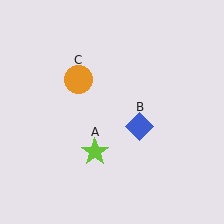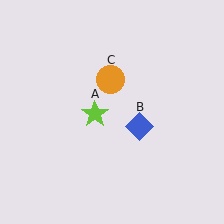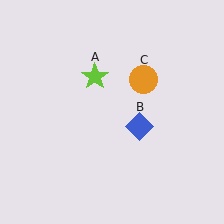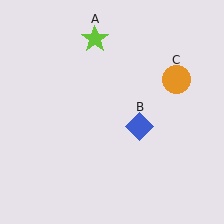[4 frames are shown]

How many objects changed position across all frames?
2 objects changed position: lime star (object A), orange circle (object C).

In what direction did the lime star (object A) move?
The lime star (object A) moved up.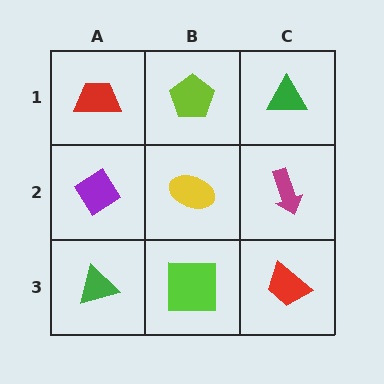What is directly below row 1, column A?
A purple diamond.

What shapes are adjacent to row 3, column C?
A magenta arrow (row 2, column C), a lime square (row 3, column B).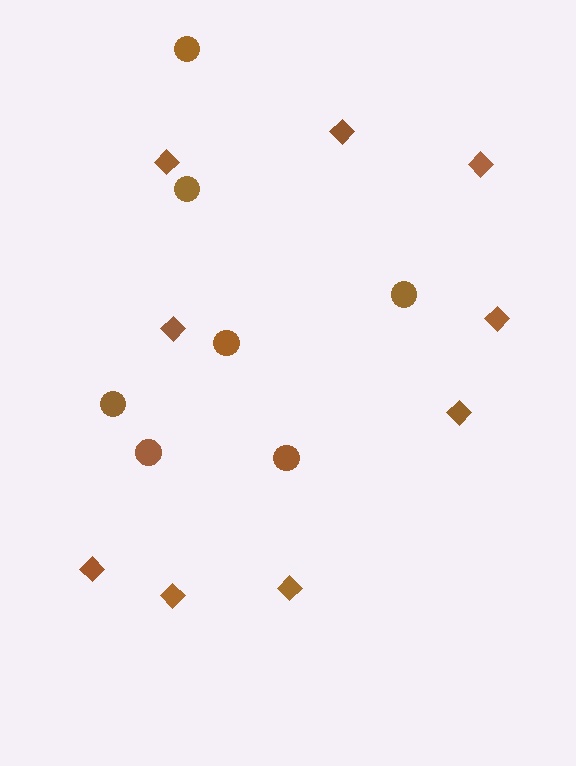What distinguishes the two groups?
There are 2 groups: one group of diamonds (9) and one group of circles (7).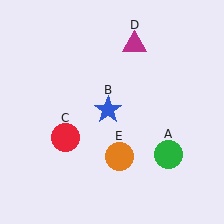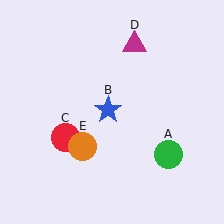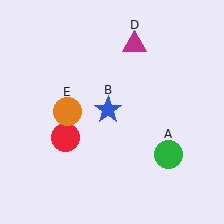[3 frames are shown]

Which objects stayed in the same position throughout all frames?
Green circle (object A) and blue star (object B) and red circle (object C) and magenta triangle (object D) remained stationary.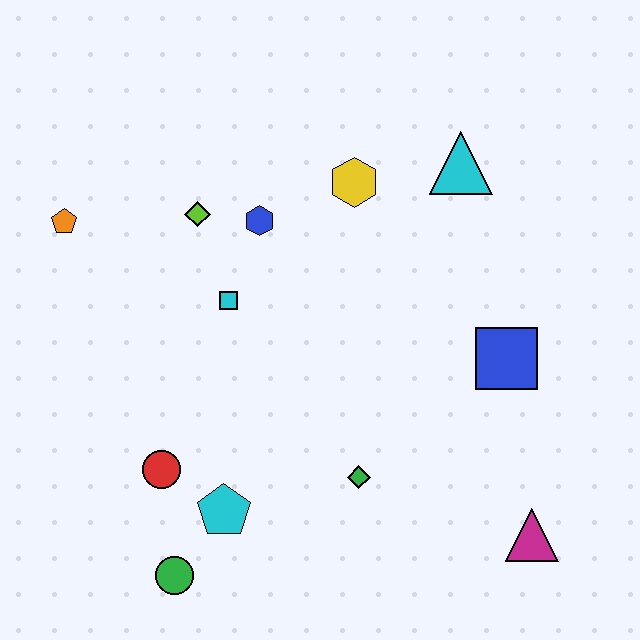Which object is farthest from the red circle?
The cyan triangle is farthest from the red circle.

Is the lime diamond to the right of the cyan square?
No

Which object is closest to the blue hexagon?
The lime diamond is closest to the blue hexagon.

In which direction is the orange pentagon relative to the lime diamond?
The orange pentagon is to the left of the lime diamond.